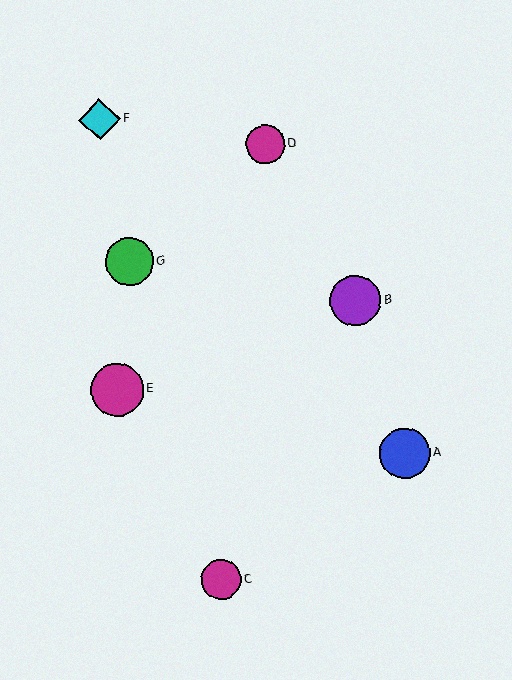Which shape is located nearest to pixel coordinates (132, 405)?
The magenta circle (labeled E) at (117, 390) is nearest to that location.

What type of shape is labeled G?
Shape G is a green circle.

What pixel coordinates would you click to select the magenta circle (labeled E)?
Click at (117, 390) to select the magenta circle E.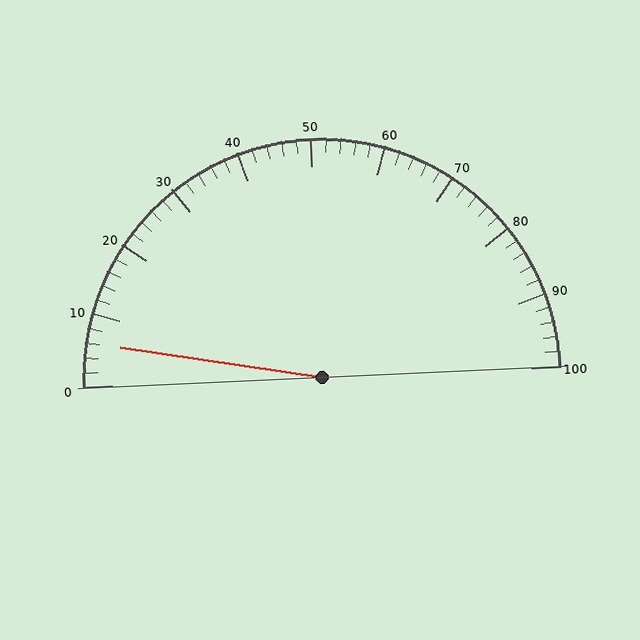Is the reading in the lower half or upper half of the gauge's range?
The reading is in the lower half of the range (0 to 100).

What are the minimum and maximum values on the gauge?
The gauge ranges from 0 to 100.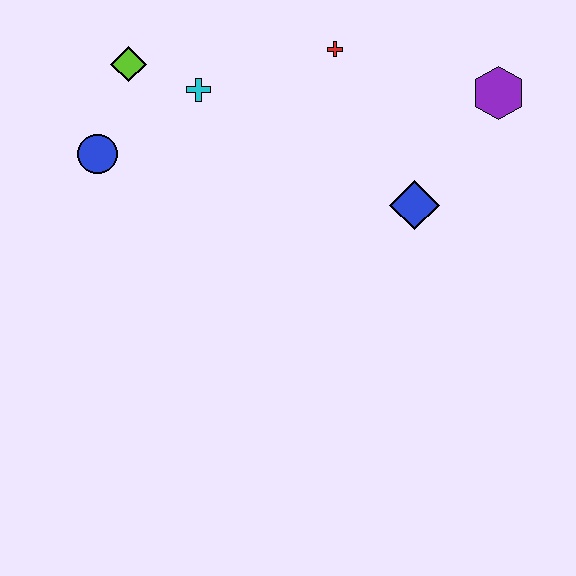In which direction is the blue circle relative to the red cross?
The blue circle is to the left of the red cross.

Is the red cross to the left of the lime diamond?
No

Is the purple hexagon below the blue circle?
No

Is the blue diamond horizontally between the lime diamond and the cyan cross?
No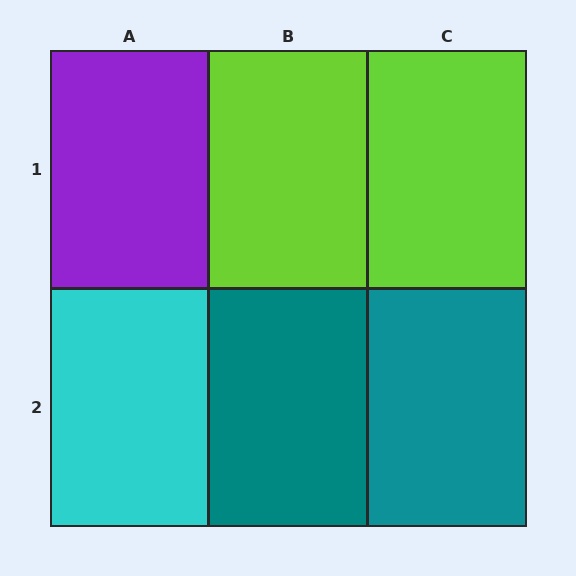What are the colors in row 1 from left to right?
Purple, lime, lime.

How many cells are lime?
2 cells are lime.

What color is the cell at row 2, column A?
Cyan.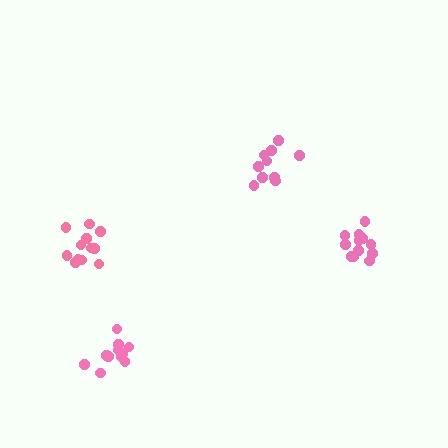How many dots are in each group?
Group 1: 12 dots, Group 2: 11 dots, Group 3: 13 dots, Group 4: 10 dots (46 total).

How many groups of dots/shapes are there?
There are 4 groups.